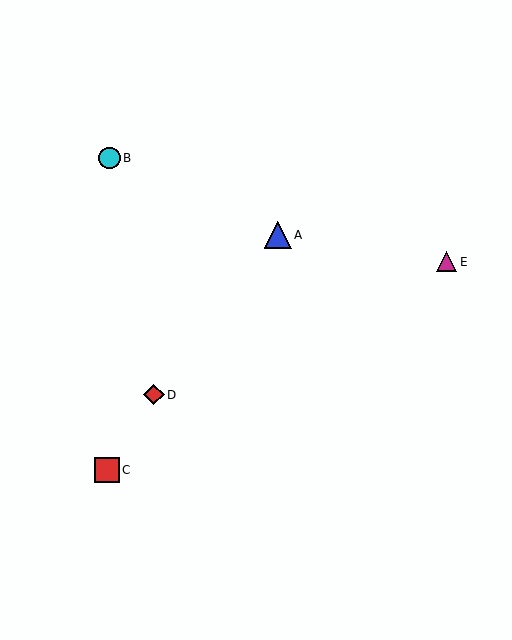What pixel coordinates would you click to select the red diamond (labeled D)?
Click at (154, 395) to select the red diamond D.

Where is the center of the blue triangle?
The center of the blue triangle is at (278, 235).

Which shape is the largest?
The blue triangle (labeled A) is the largest.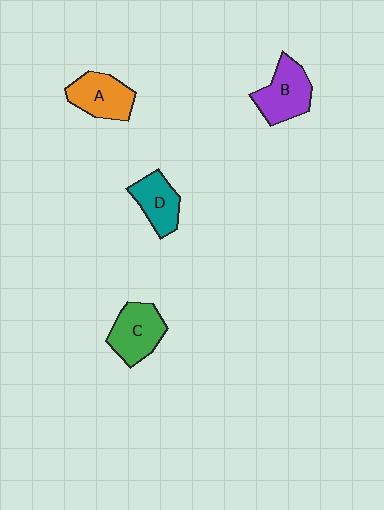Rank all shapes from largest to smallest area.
From largest to smallest: C (green), B (purple), A (orange), D (teal).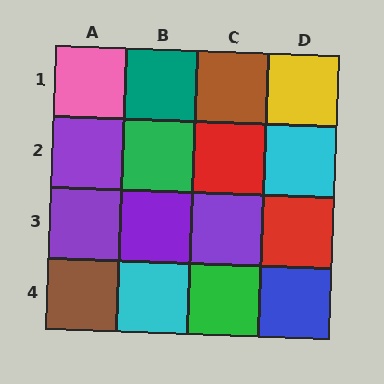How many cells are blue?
1 cell is blue.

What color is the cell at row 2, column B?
Green.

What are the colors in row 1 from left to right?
Pink, teal, brown, yellow.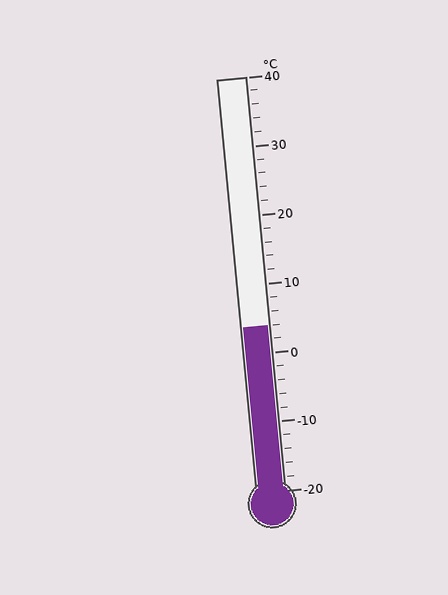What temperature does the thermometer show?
The thermometer shows approximately 4°C.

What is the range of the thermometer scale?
The thermometer scale ranges from -20°C to 40°C.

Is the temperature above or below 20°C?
The temperature is below 20°C.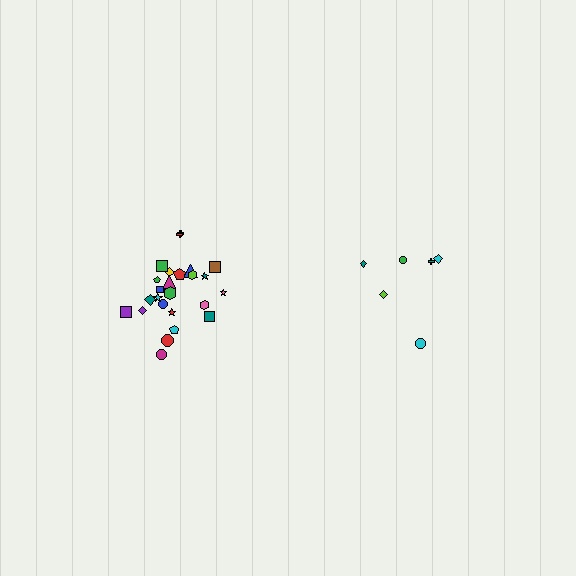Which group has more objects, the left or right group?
The left group.